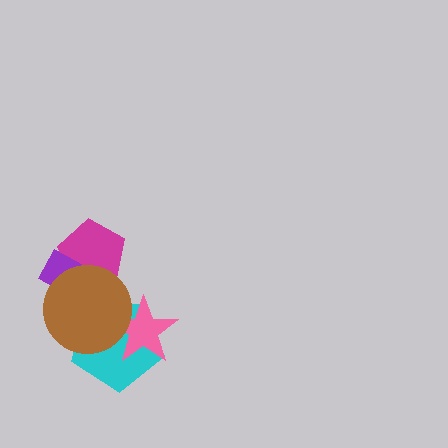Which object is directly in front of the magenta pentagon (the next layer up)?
The purple rectangle is directly in front of the magenta pentagon.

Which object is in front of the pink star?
The brown circle is in front of the pink star.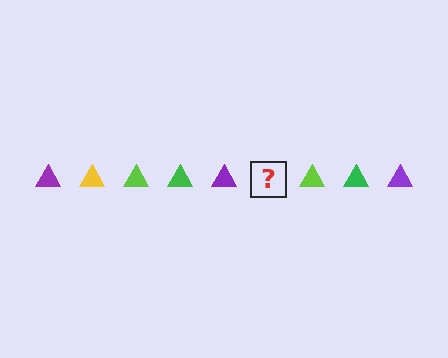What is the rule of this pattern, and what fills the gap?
The rule is that the pattern cycles through purple, yellow, lime, green triangles. The gap should be filled with a yellow triangle.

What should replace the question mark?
The question mark should be replaced with a yellow triangle.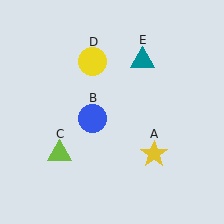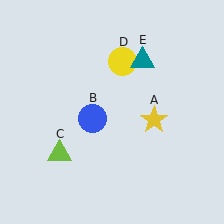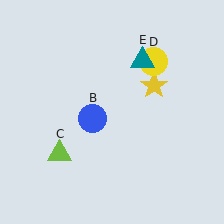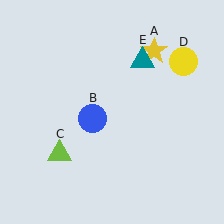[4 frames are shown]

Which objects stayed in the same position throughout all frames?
Blue circle (object B) and lime triangle (object C) and teal triangle (object E) remained stationary.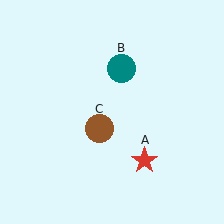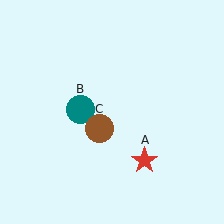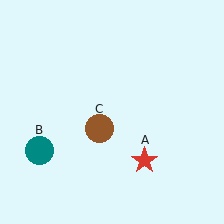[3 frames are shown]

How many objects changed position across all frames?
1 object changed position: teal circle (object B).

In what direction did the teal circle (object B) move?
The teal circle (object B) moved down and to the left.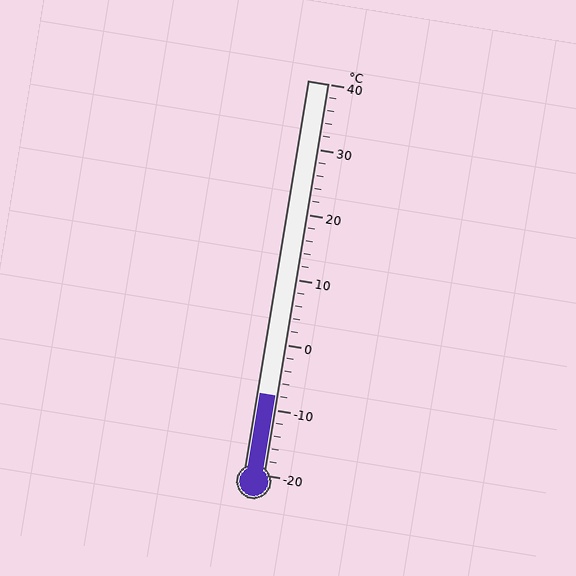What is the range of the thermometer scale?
The thermometer scale ranges from -20°C to 40°C.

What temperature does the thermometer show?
The thermometer shows approximately -8°C.